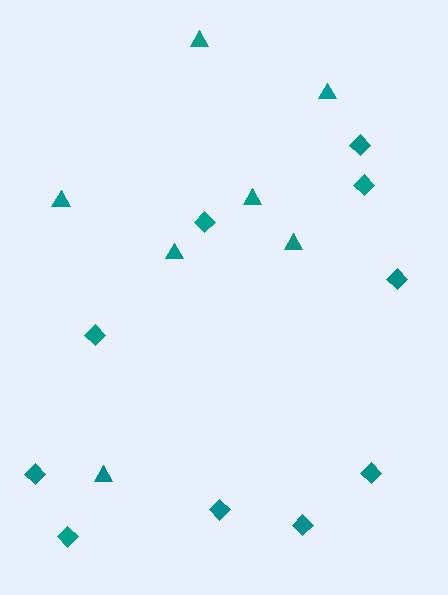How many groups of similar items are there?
There are 2 groups: one group of triangles (7) and one group of diamonds (10).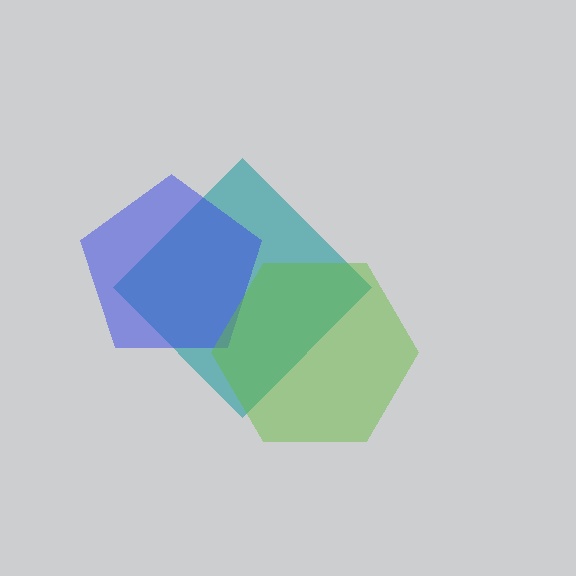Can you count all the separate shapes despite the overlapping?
Yes, there are 3 separate shapes.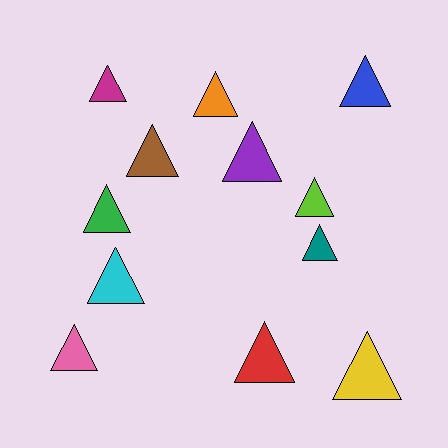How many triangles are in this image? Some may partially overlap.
There are 12 triangles.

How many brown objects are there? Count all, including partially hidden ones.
There is 1 brown object.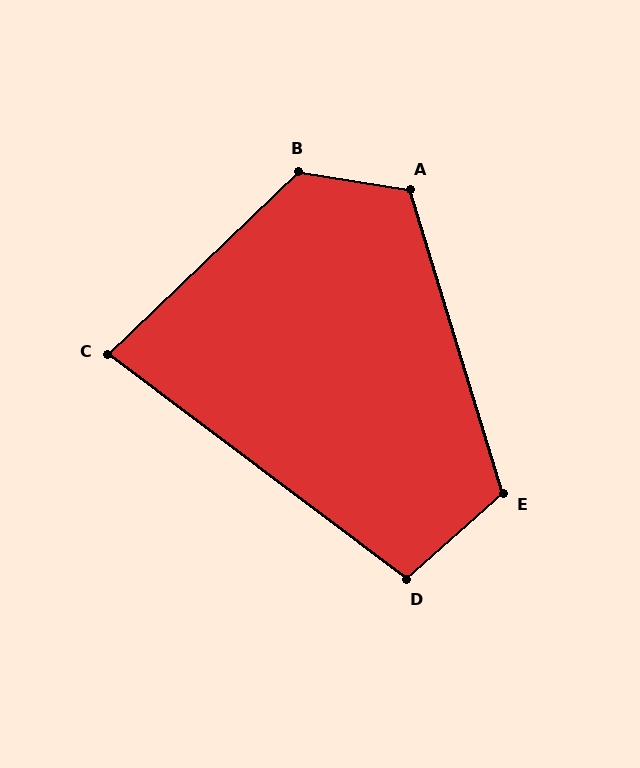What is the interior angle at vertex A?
Approximately 117 degrees (obtuse).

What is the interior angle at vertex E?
Approximately 114 degrees (obtuse).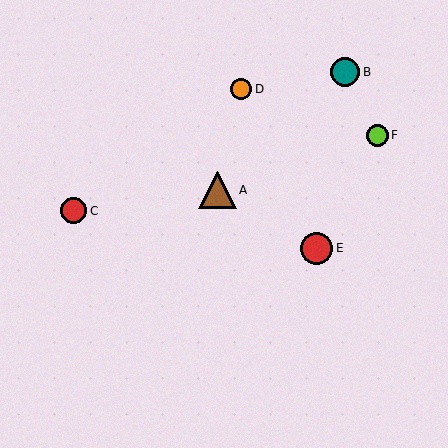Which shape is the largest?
The brown triangle (labeled A) is the largest.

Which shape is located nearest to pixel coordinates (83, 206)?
The red circle (labeled C) at (73, 211) is nearest to that location.